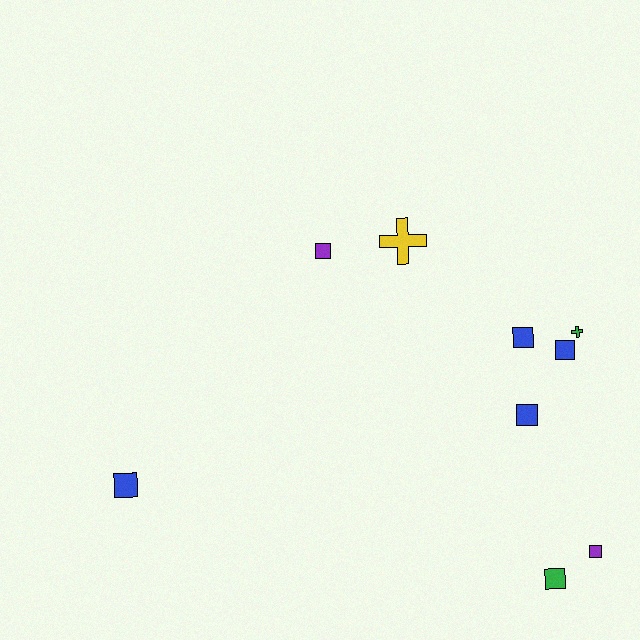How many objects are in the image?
There are 9 objects.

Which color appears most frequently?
Blue, with 4 objects.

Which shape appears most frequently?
Square, with 7 objects.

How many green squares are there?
There is 1 green square.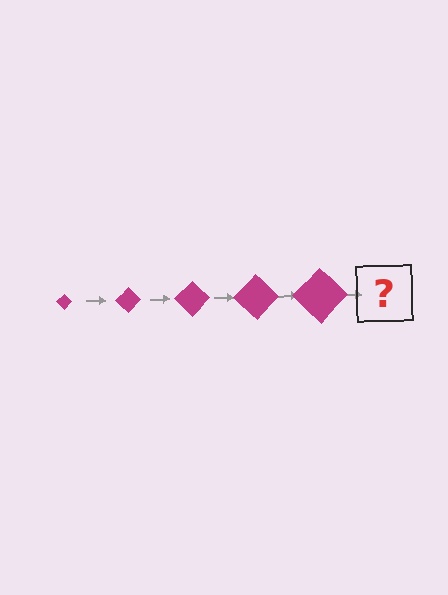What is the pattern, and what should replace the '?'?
The pattern is that the diamond gets progressively larger each step. The '?' should be a magenta diamond, larger than the previous one.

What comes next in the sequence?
The next element should be a magenta diamond, larger than the previous one.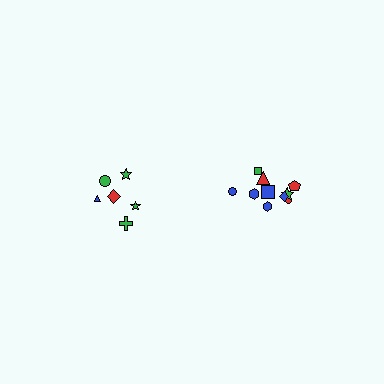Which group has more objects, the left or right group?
The right group.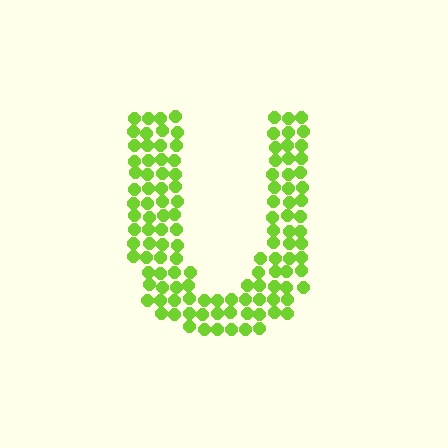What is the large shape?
The large shape is the letter U.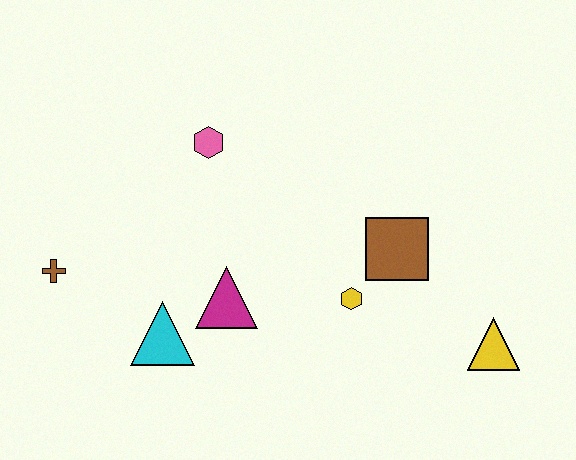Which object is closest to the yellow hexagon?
The brown square is closest to the yellow hexagon.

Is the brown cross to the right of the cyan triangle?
No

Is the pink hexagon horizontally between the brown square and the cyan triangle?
Yes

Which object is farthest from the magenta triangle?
The yellow triangle is farthest from the magenta triangle.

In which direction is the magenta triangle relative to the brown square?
The magenta triangle is to the left of the brown square.